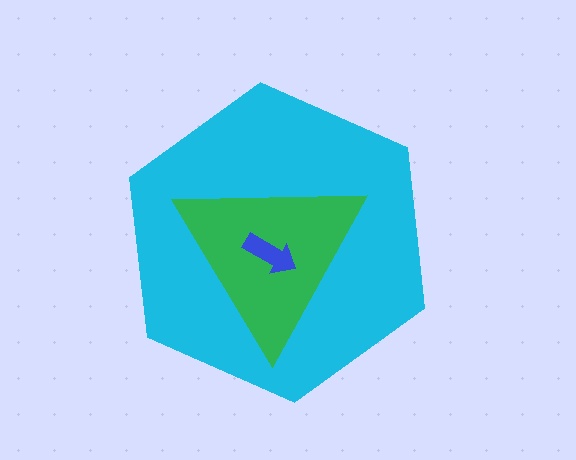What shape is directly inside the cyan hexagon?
The green triangle.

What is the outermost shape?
The cyan hexagon.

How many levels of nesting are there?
3.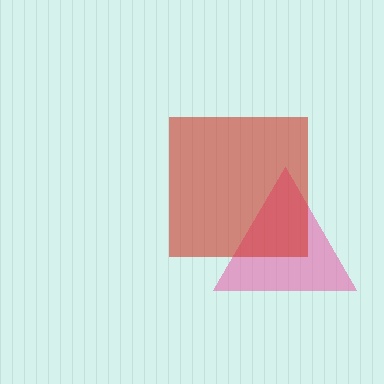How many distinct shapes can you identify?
There are 2 distinct shapes: a pink triangle, a red square.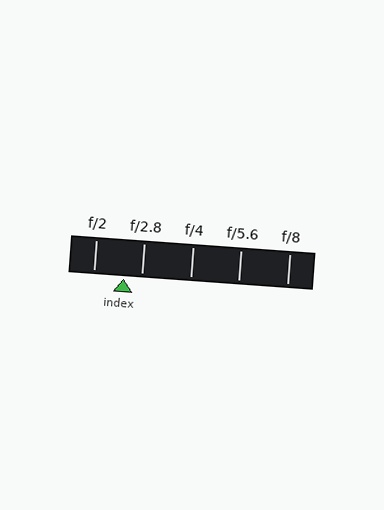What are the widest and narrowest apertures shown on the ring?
The widest aperture shown is f/2 and the narrowest is f/8.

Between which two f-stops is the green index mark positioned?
The index mark is between f/2 and f/2.8.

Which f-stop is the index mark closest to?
The index mark is closest to f/2.8.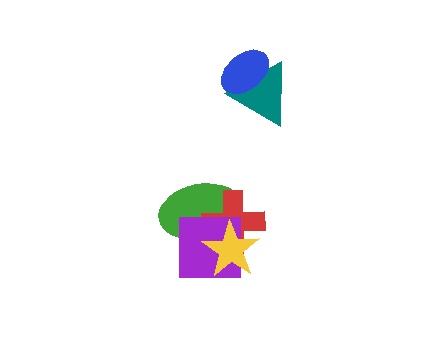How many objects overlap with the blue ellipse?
1 object overlaps with the blue ellipse.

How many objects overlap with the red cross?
3 objects overlap with the red cross.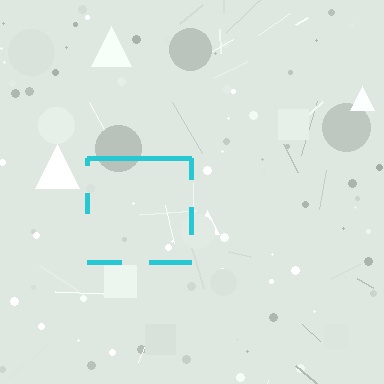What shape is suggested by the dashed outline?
The dashed outline suggests a square.